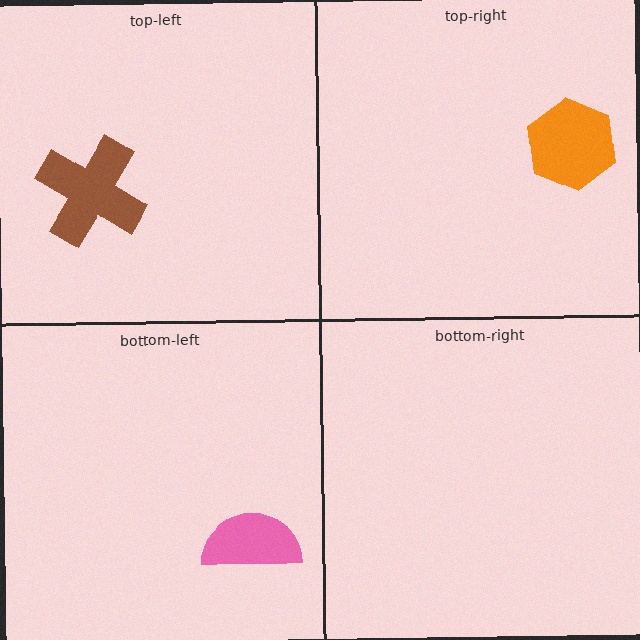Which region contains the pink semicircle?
The bottom-left region.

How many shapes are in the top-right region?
1.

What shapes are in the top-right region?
The orange hexagon.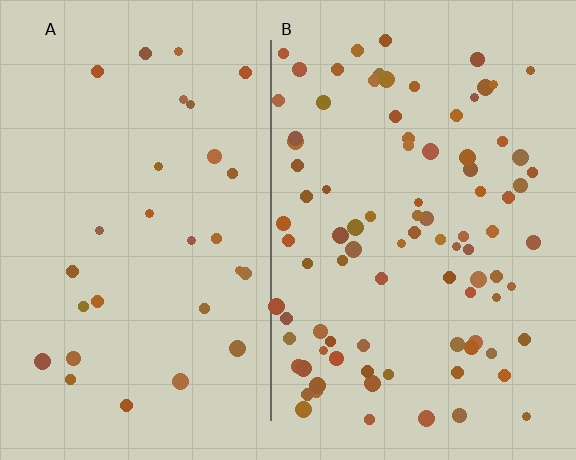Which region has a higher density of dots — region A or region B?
B (the right).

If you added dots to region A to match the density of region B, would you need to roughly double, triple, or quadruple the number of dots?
Approximately triple.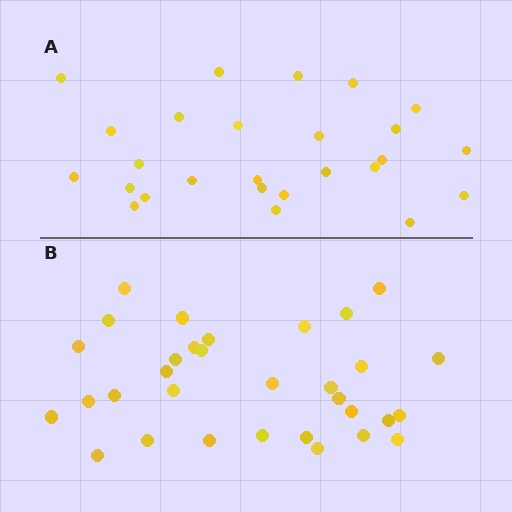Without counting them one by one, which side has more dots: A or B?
Region B (the bottom region) has more dots.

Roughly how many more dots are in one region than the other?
Region B has about 6 more dots than region A.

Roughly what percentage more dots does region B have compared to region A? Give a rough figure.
About 25% more.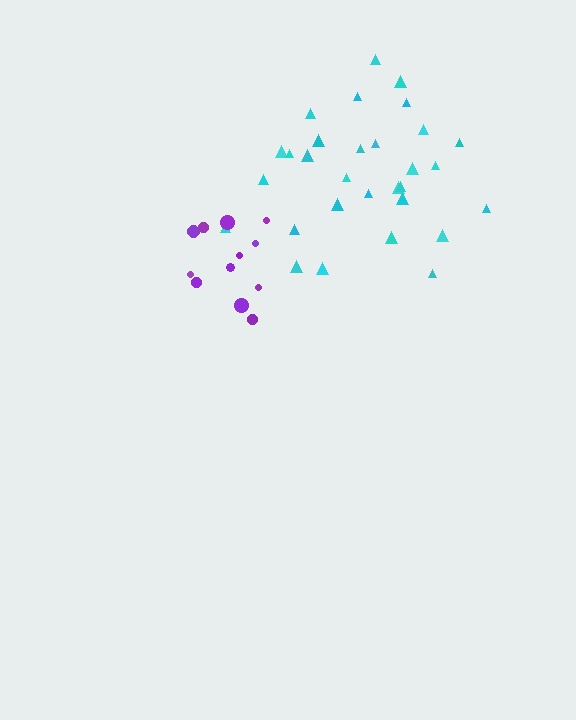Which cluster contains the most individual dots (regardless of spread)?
Cyan (30).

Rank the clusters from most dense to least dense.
cyan, purple.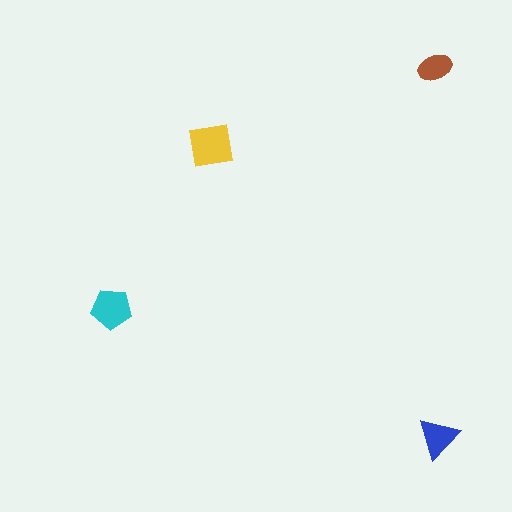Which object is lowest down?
The blue triangle is bottommost.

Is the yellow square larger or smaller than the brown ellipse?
Larger.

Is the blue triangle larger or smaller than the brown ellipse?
Larger.